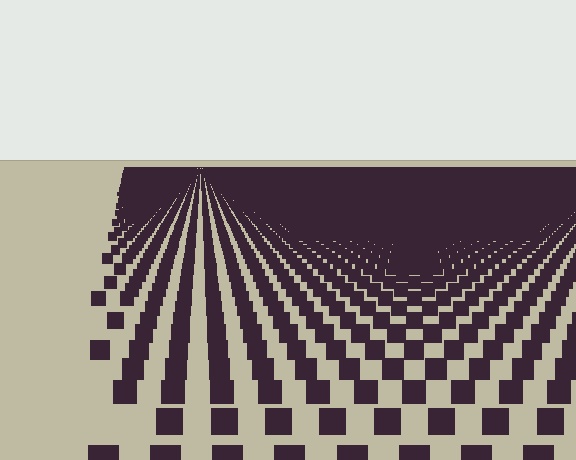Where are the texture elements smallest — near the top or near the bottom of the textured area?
Near the top.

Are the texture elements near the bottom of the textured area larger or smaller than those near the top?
Larger. Near the bottom, elements are closer to the viewer and appear at a bigger on-screen size.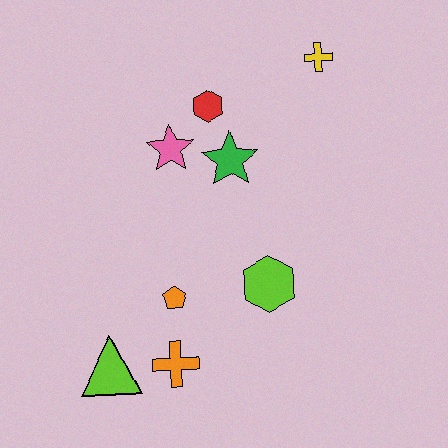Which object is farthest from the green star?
The lime triangle is farthest from the green star.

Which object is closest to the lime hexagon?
The orange pentagon is closest to the lime hexagon.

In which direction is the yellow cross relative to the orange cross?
The yellow cross is above the orange cross.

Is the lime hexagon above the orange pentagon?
Yes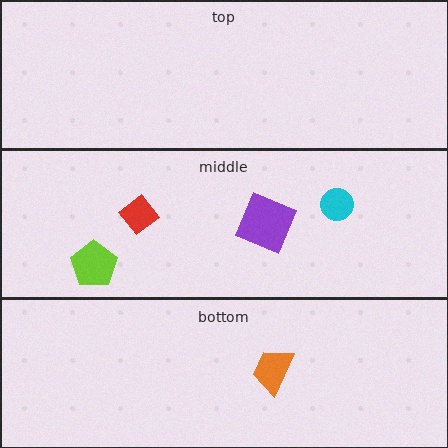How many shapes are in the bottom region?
1.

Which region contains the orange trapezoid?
The bottom region.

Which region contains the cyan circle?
The middle region.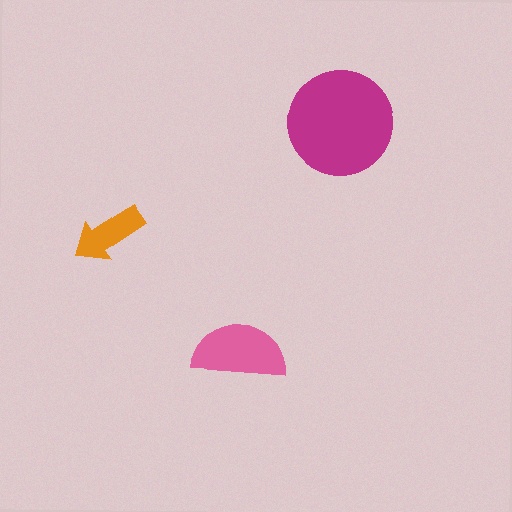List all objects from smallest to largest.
The orange arrow, the pink semicircle, the magenta circle.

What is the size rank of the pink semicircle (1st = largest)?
2nd.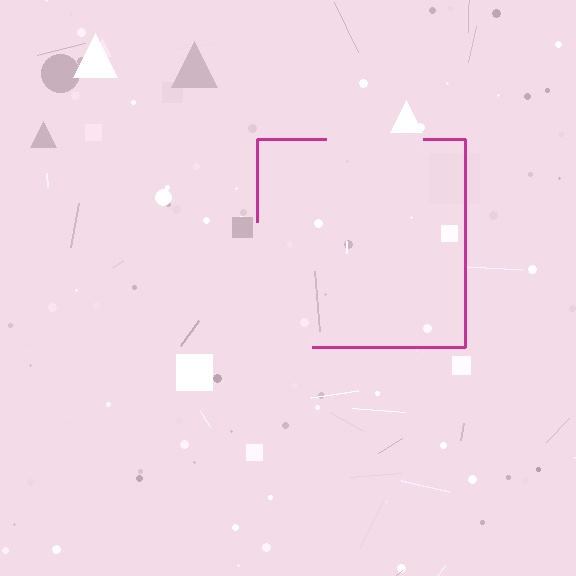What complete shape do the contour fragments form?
The contour fragments form a square.